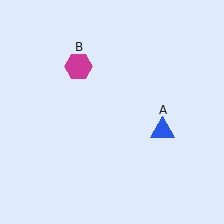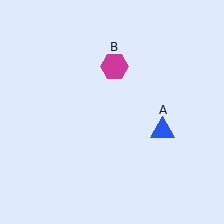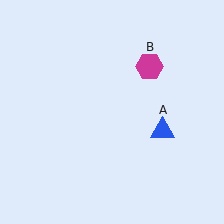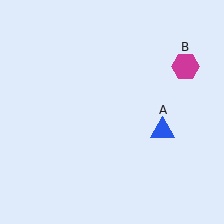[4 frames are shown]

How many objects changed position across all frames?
1 object changed position: magenta hexagon (object B).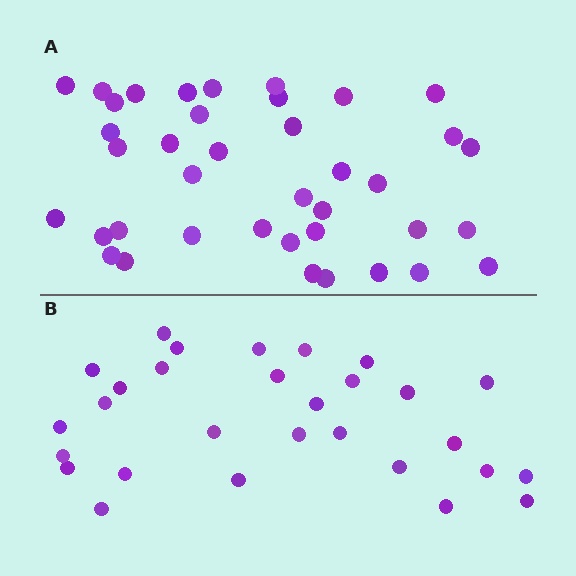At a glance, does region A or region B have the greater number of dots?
Region A (the top region) has more dots.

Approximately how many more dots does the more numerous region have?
Region A has roughly 10 or so more dots than region B.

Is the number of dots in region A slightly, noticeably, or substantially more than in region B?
Region A has noticeably more, but not dramatically so. The ratio is roughly 1.3 to 1.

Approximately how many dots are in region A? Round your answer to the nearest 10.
About 40 dots. (The exact count is 39, which rounds to 40.)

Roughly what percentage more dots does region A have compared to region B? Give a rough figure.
About 35% more.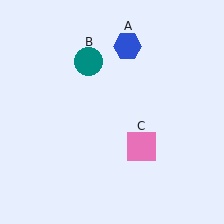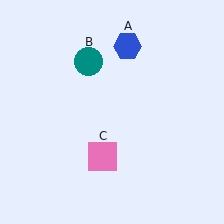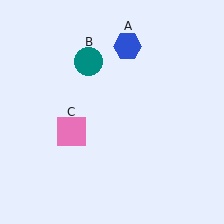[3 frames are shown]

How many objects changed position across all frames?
1 object changed position: pink square (object C).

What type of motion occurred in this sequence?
The pink square (object C) rotated clockwise around the center of the scene.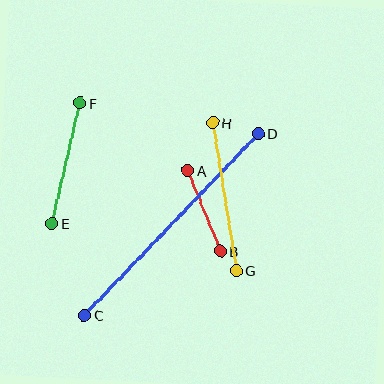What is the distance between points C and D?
The distance is approximately 251 pixels.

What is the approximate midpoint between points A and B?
The midpoint is at approximately (204, 211) pixels.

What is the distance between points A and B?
The distance is approximately 87 pixels.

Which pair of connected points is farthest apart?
Points C and D are farthest apart.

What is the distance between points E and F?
The distance is approximately 124 pixels.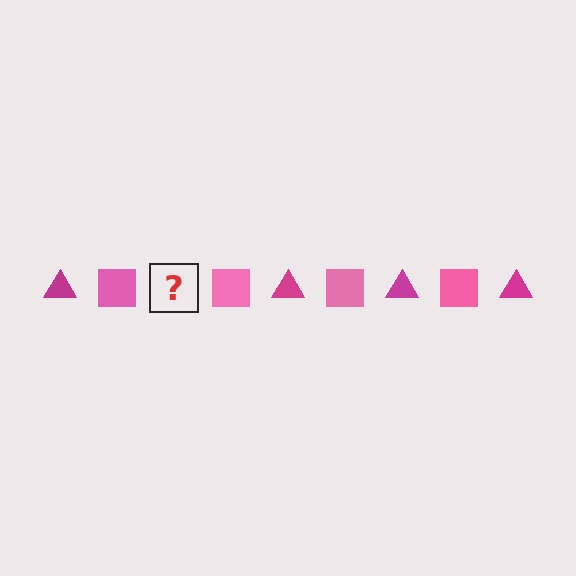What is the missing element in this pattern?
The missing element is a magenta triangle.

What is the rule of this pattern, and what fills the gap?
The rule is that the pattern alternates between magenta triangle and pink square. The gap should be filled with a magenta triangle.